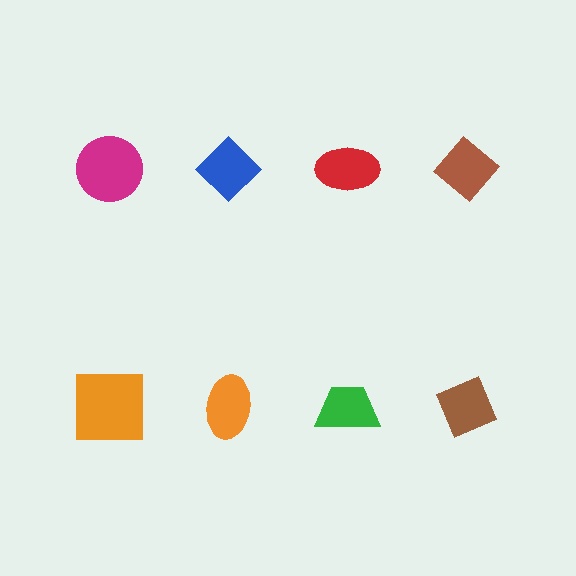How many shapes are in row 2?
4 shapes.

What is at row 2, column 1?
An orange square.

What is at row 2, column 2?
An orange ellipse.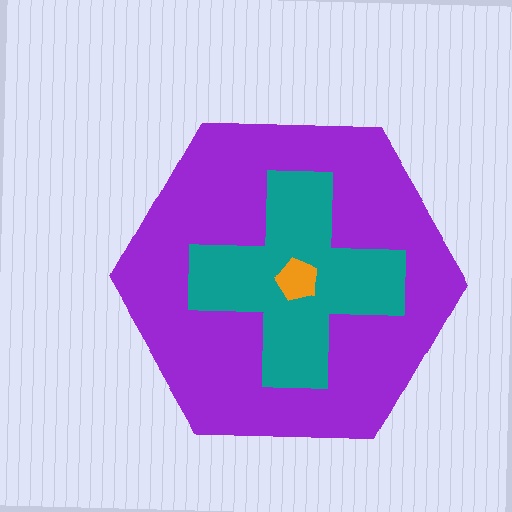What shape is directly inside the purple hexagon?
The teal cross.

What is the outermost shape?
The purple hexagon.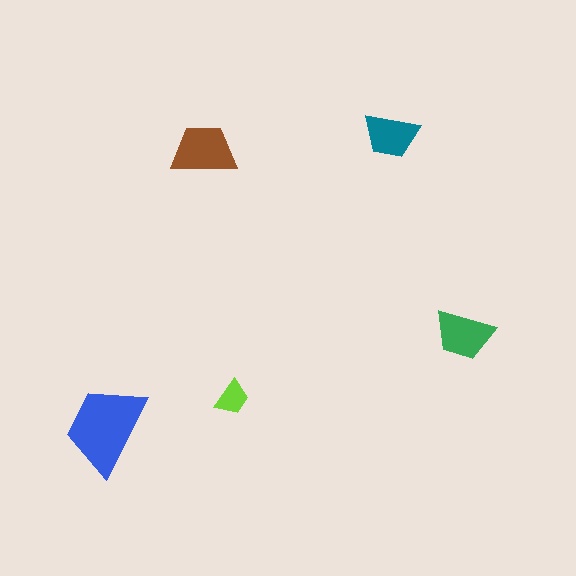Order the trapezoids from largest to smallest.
the blue one, the brown one, the green one, the teal one, the lime one.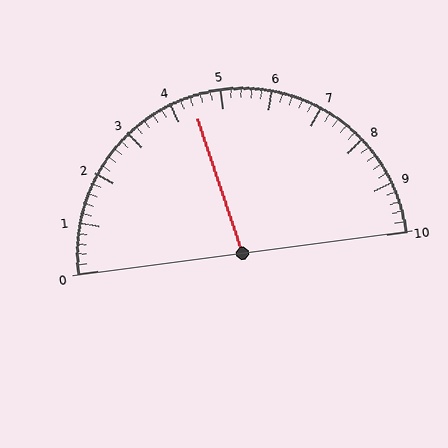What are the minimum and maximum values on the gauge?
The gauge ranges from 0 to 10.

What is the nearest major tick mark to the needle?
The nearest major tick mark is 4.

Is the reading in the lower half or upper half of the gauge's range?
The reading is in the lower half of the range (0 to 10).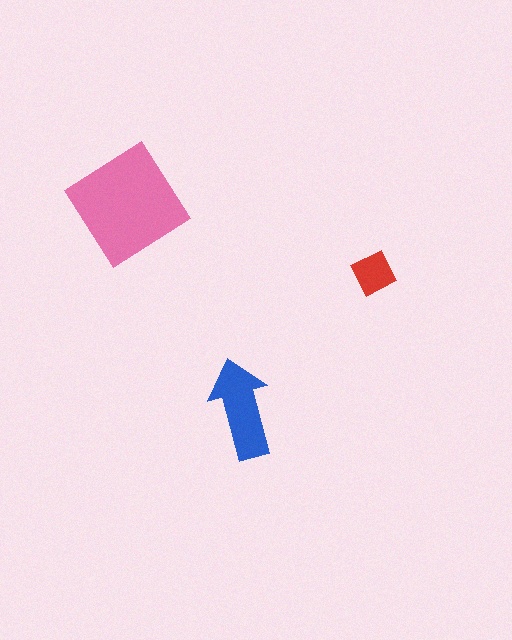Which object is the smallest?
The red diamond.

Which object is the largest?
The pink diamond.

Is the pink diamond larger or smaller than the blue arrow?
Larger.